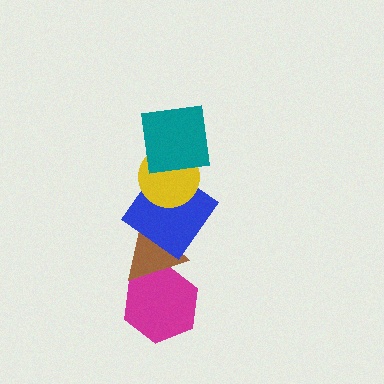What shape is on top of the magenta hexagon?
The brown triangle is on top of the magenta hexagon.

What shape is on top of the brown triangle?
The blue diamond is on top of the brown triangle.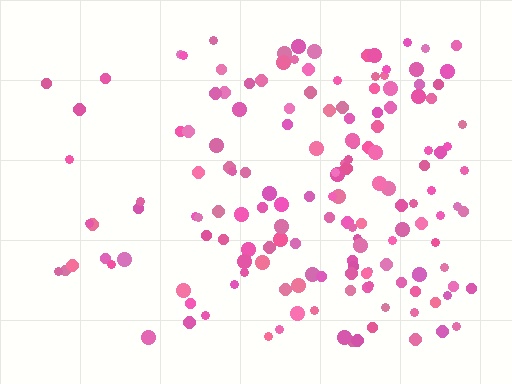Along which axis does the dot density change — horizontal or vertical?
Horizontal.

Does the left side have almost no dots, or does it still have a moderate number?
Still a moderate number, just noticeably fewer than the right.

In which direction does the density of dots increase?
From left to right, with the right side densest.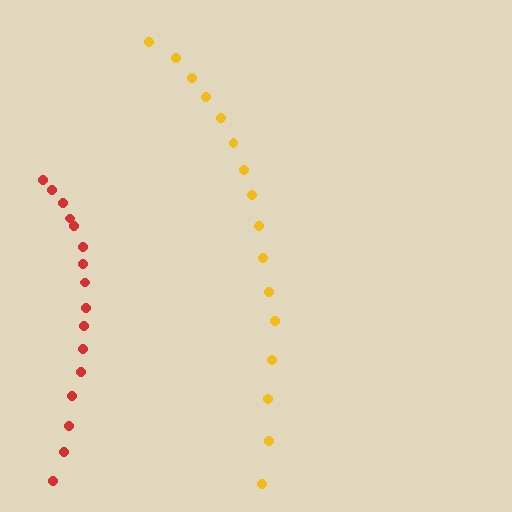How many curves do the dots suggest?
There are 2 distinct paths.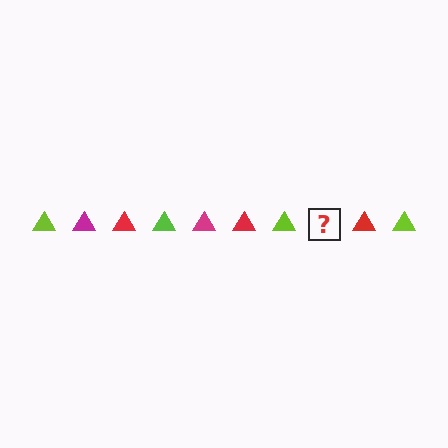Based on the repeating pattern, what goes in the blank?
The blank should be a magenta triangle.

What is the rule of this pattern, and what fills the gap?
The rule is that the pattern cycles through lime, magenta, red triangles. The gap should be filled with a magenta triangle.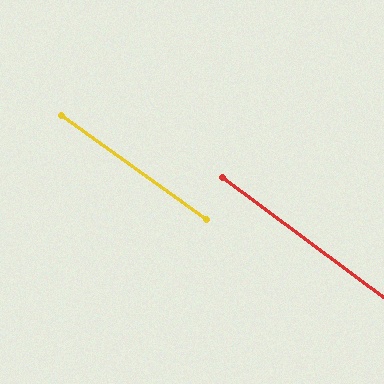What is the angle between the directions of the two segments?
Approximately 1 degree.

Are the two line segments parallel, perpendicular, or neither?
Parallel — their directions differ by only 1.1°.